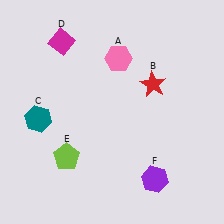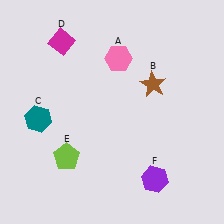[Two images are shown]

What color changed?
The star (B) changed from red in Image 1 to brown in Image 2.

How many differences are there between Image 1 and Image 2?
There is 1 difference between the two images.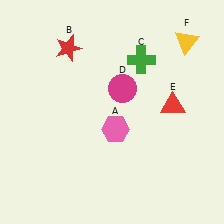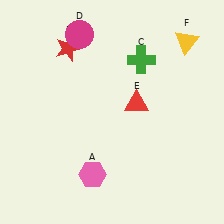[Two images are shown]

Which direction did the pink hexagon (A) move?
The pink hexagon (A) moved down.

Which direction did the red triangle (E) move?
The red triangle (E) moved left.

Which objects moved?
The objects that moved are: the pink hexagon (A), the magenta circle (D), the red triangle (E).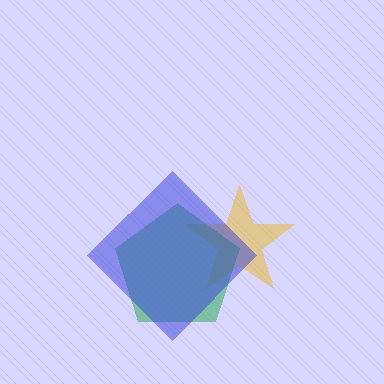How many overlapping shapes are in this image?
There are 3 overlapping shapes in the image.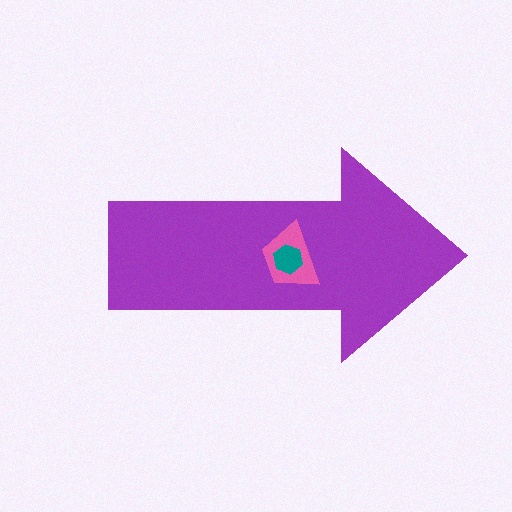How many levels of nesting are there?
3.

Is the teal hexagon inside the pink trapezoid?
Yes.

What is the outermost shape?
The purple arrow.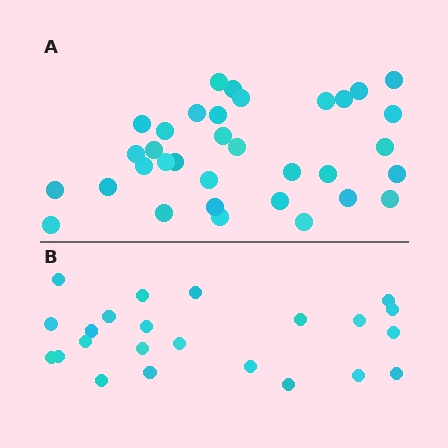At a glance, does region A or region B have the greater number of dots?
Region A (the top region) has more dots.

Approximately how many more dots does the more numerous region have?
Region A has roughly 12 or so more dots than region B.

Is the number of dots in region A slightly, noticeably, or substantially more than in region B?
Region A has substantially more. The ratio is roughly 1.5 to 1.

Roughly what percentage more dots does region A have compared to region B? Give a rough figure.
About 50% more.